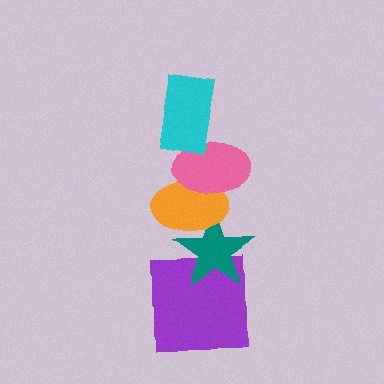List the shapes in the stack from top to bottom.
From top to bottom: the cyan rectangle, the pink ellipse, the orange ellipse, the teal star, the purple square.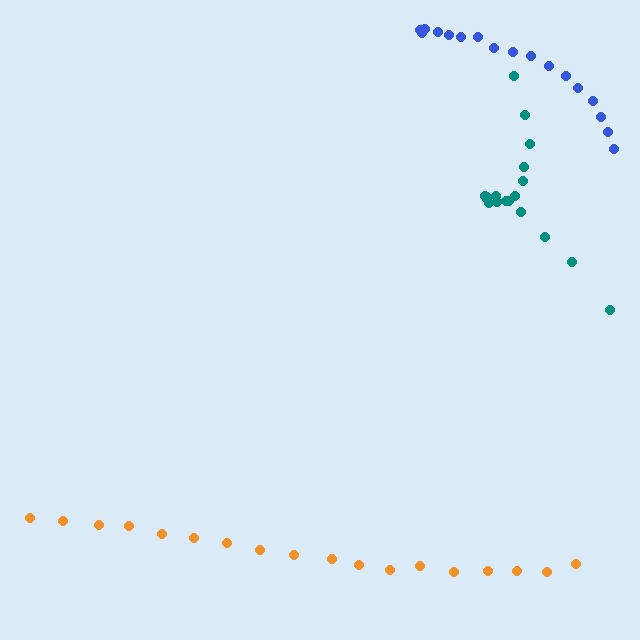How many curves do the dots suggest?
There are 3 distinct paths.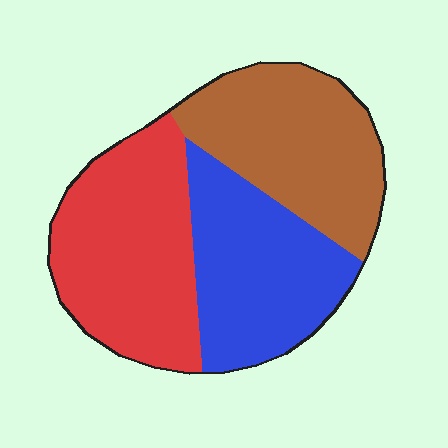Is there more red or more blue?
Red.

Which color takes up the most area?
Red, at roughly 35%.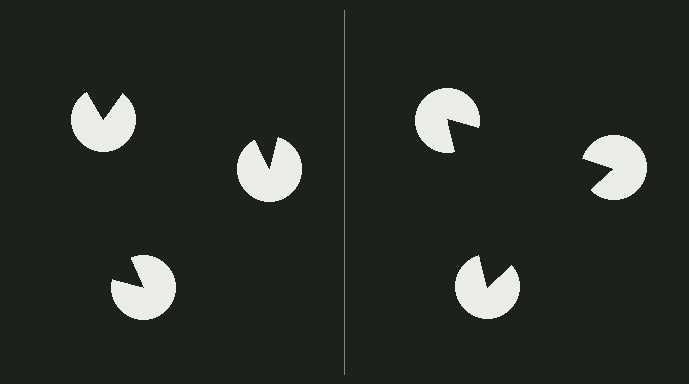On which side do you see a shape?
An illusory triangle appears on the right side. On the left side the wedge cuts are rotated, so no coherent shape forms.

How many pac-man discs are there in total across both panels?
6 — 3 on each side.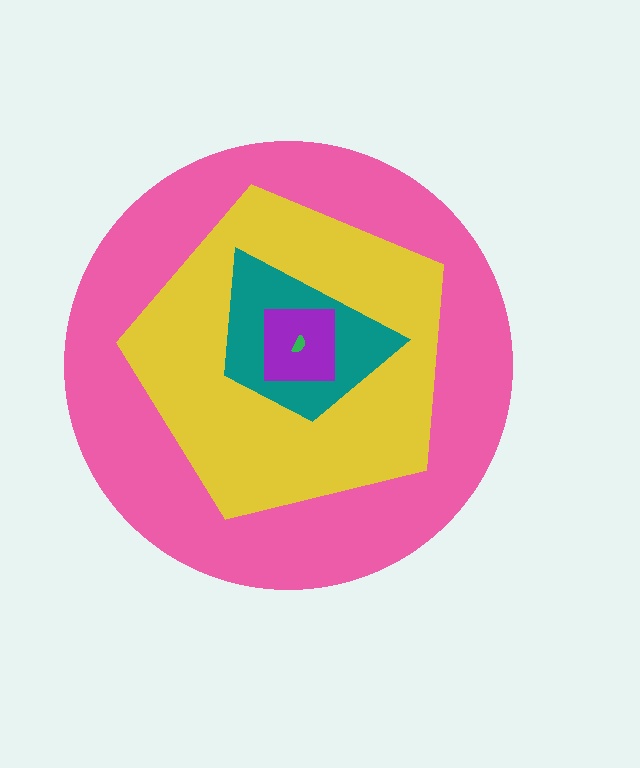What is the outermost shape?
The pink circle.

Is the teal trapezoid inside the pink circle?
Yes.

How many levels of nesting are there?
5.